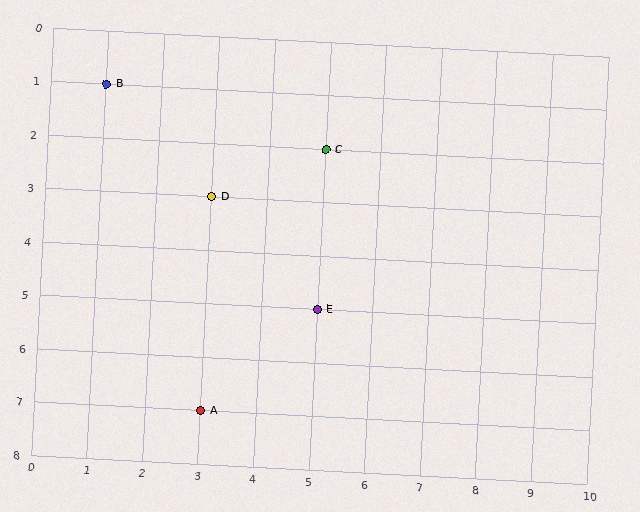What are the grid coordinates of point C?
Point C is at grid coordinates (5, 2).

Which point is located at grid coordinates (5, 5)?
Point E is at (5, 5).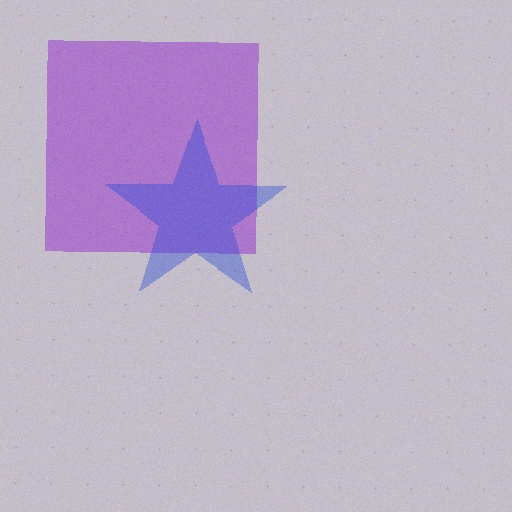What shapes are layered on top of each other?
The layered shapes are: a purple square, a blue star.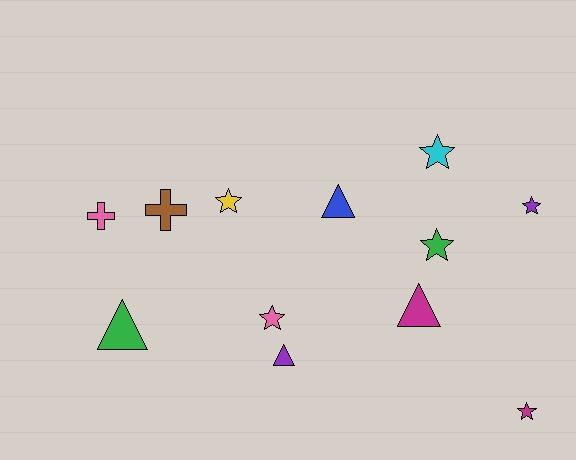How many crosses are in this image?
There are 2 crosses.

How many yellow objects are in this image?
There is 1 yellow object.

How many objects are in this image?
There are 12 objects.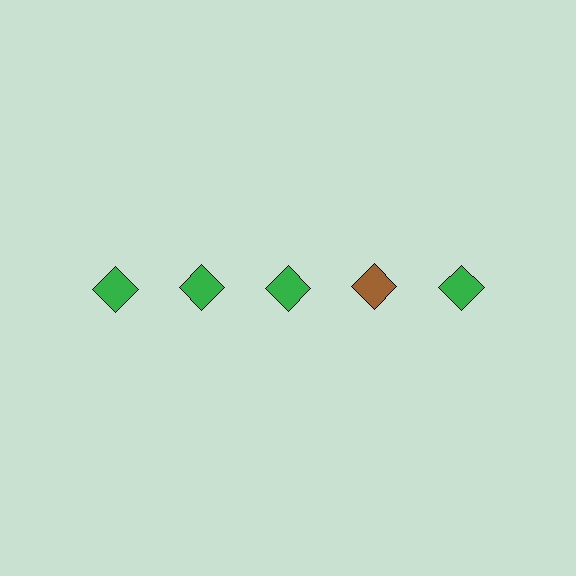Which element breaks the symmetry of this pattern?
The brown diamond in the top row, second from right column breaks the symmetry. All other shapes are green diamonds.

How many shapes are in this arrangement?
There are 5 shapes arranged in a grid pattern.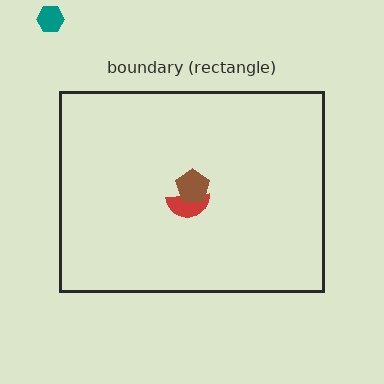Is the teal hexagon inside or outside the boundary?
Outside.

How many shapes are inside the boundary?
2 inside, 1 outside.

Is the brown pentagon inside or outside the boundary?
Inside.